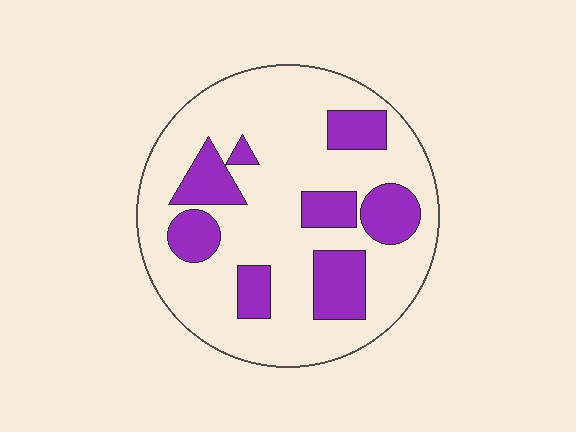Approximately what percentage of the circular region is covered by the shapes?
Approximately 25%.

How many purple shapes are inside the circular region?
8.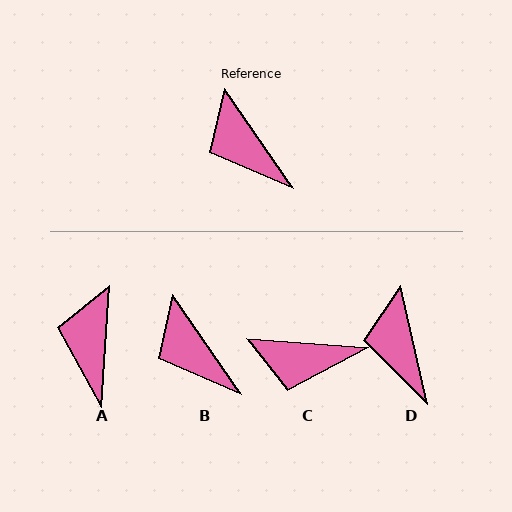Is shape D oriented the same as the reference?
No, it is off by about 22 degrees.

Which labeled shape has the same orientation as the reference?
B.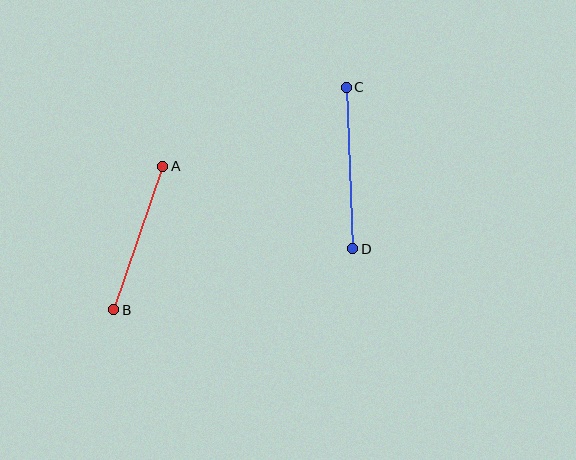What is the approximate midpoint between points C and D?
The midpoint is at approximately (350, 168) pixels.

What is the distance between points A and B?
The distance is approximately 152 pixels.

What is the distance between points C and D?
The distance is approximately 162 pixels.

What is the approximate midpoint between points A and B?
The midpoint is at approximately (138, 238) pixels.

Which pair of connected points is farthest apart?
Points C and D are farthest apart.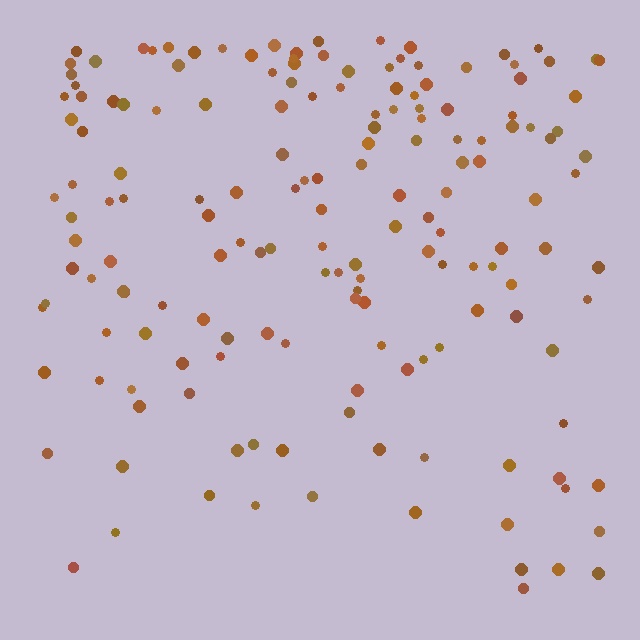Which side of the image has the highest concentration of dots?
The top.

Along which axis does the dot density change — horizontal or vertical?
Vertical.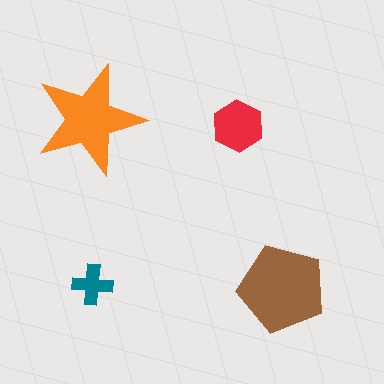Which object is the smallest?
The teal cross.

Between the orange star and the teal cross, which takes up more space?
The orange star.